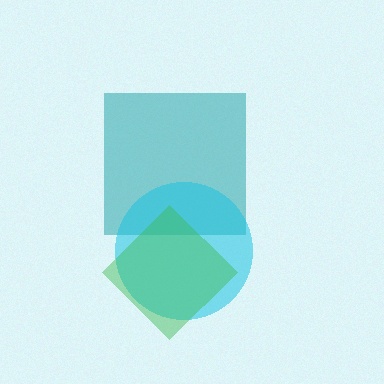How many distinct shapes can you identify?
There are 3 distinct shapes: a teal square, a cyan circle, a green diamond.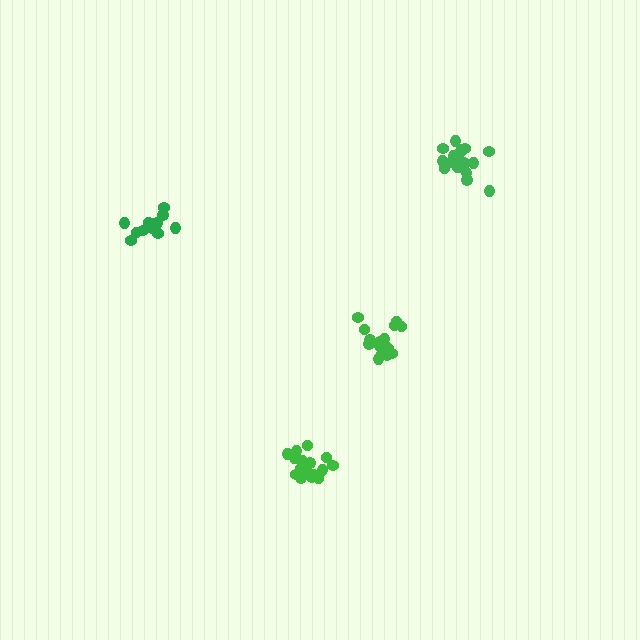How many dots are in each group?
Group 1: 19 dots, Group 2: 13 dots, Group 3: 18 dots, Group 4: 19 dots (69 total).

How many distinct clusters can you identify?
There are 4 distinct clusters.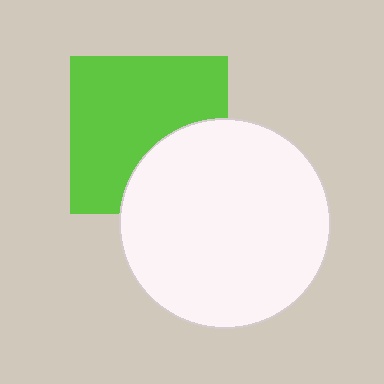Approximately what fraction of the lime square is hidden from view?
Roughly 32% of the lime square is hidden behind the white circle.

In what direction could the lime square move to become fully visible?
The lime square could move toward the upper-left. That would shift it out from behind the white circle entirely.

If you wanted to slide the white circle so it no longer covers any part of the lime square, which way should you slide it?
Slide it toward the lower-right — that is the most direct way to separate the two shapes.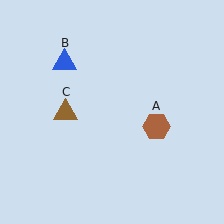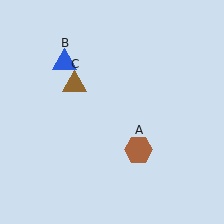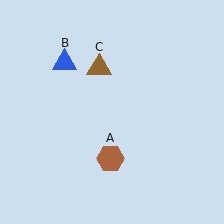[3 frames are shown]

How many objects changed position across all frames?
2 objects changed position: brown hexagon (object A), brown triangle (object C).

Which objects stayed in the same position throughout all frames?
Blue triangle (object B) remained stationary.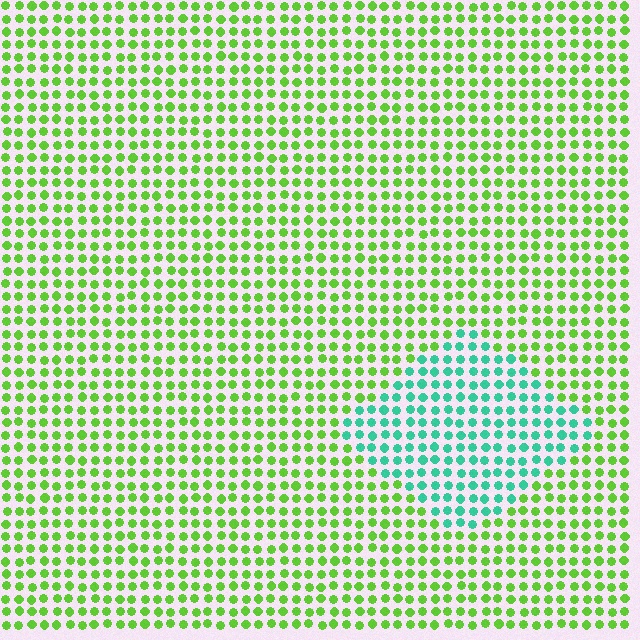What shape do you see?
I see a diamond.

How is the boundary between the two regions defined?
The boundary is defined purely by a slight shift in hue (about 57 degrees). Spacing, size, and orientation are identical on both sides.